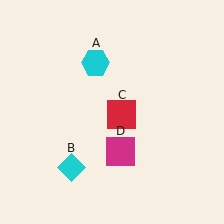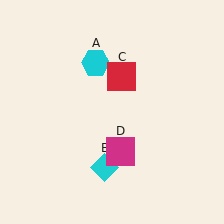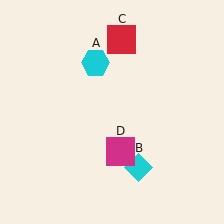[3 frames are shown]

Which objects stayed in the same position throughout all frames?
Cyan hexagon (object A) and magenta square (object D) remained stationary.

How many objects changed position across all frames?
2 objects changed position: cyan diamond (object B), red square (object C).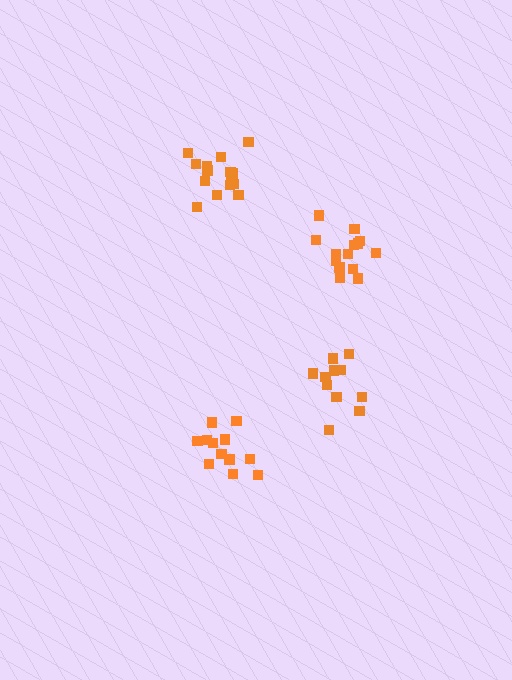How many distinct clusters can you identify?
There are 4 distinct clusters.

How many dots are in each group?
Group 1: 14 dots, Group 2: 12 dots, Group 3: 11 dots, Group 4: 15 dots (52 total).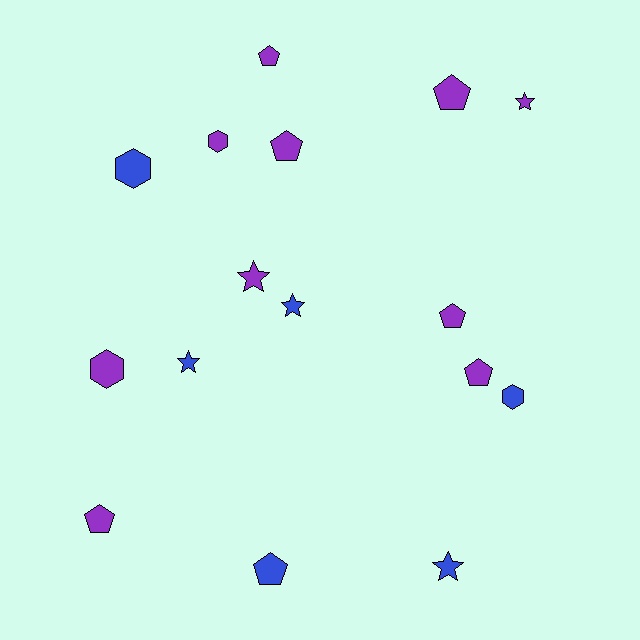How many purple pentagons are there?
There are 6 purple pentagons.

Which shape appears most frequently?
Pentagon, with 7 objects.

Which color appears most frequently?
Purple, with 10 objects.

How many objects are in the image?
There are 16 objects.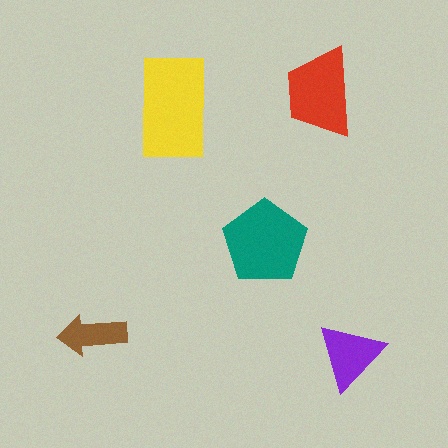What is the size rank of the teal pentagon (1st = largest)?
2nd.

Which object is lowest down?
The purple triangle is bottommost.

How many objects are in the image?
There are 5 objects in the image.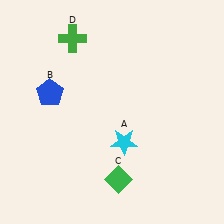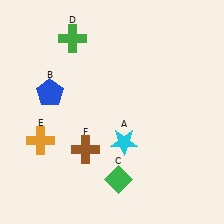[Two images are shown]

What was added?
An orange cross (E), a brown cross (F) were added in Image 2.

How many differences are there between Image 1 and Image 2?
There are 2 differences between the two images.